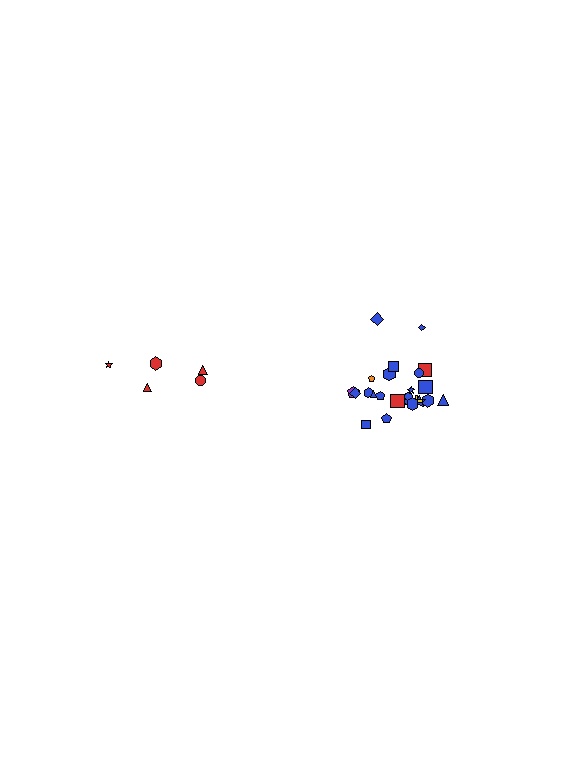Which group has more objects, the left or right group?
The right group.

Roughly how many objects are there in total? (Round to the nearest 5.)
Roughly 30 objects in total.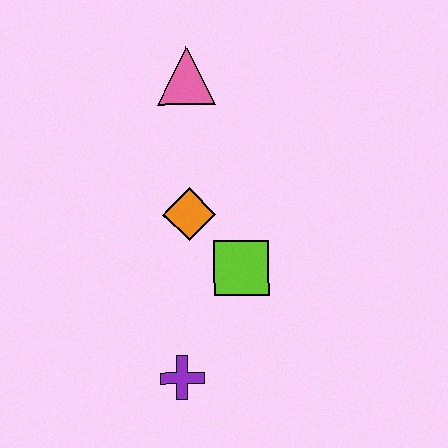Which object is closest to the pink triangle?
The orange diamond is closest to the pink triangle.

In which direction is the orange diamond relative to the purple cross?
The orange diamond is above the purple cross.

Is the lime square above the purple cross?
Yes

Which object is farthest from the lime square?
The pink triangle is farthest from the lime square.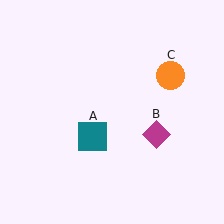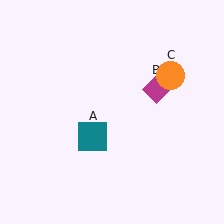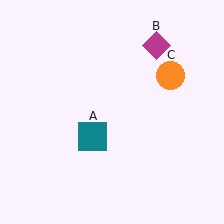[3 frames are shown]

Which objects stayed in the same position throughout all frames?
Teal square (object A) and orange circle (object C) remained stationary.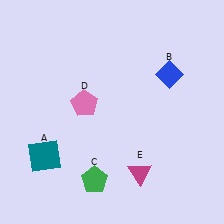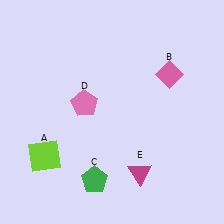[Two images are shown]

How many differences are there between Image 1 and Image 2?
There are 2 differences between the two images.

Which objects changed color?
A changed from teal to lime. B changed from blue to pink.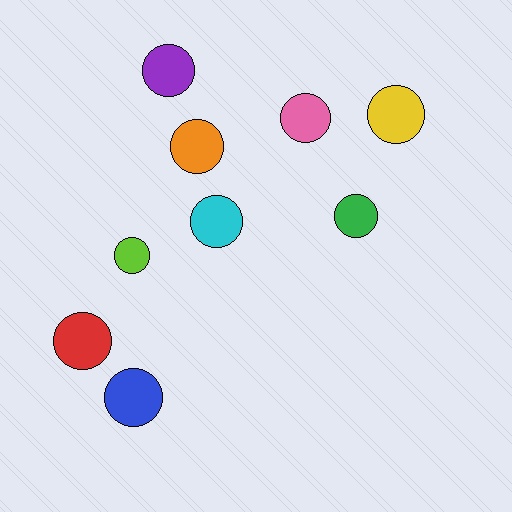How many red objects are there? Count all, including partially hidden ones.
There is 1 red object.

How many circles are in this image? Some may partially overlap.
There are 9 circles.